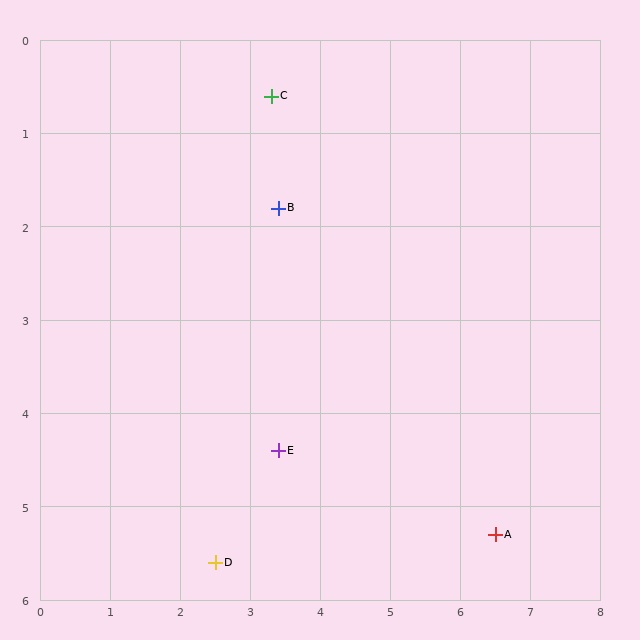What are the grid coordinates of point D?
Point D is at approximately (2.5, 5.6).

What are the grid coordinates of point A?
Point A is at approximately (6.5, 5.3).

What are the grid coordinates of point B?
Point B is at approximately (3.4, 1.8).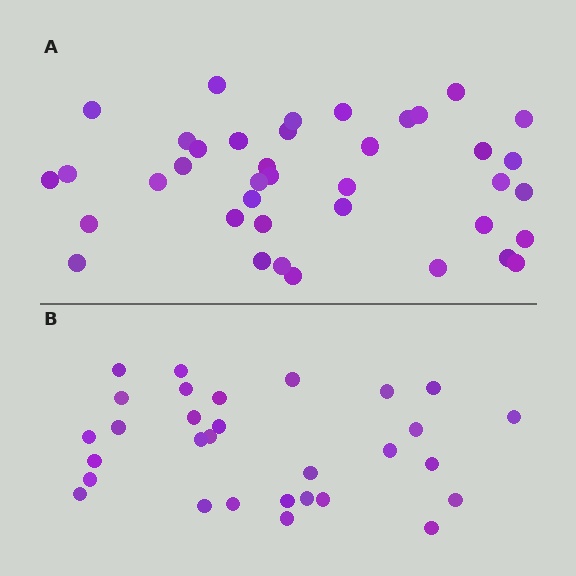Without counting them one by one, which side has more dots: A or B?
Region A (the top region) has more dots.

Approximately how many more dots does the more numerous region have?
Region A has roughly 8 or so more dots than region B.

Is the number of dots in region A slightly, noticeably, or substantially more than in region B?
Region A has noticeably more, but not dramatically so. The ratio is roughly 1.3 to 1.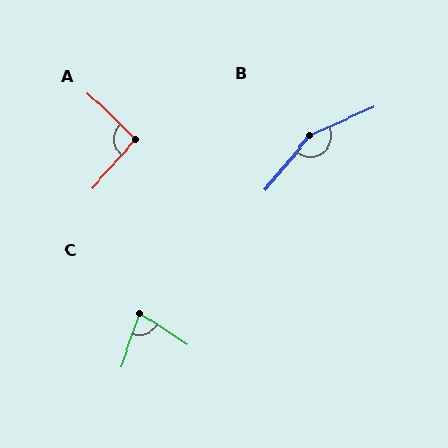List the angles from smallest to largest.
C (77°), A (93°), B (154°).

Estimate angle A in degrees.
Approximately 93 degrees.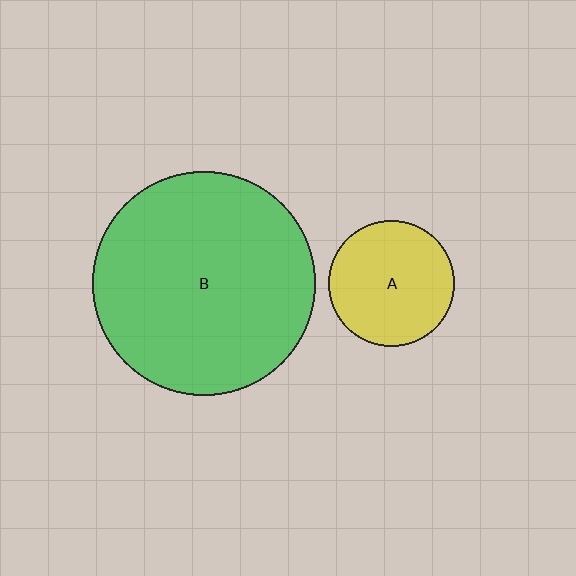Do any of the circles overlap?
No, none of the circles overlap.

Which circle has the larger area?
Circle B (green).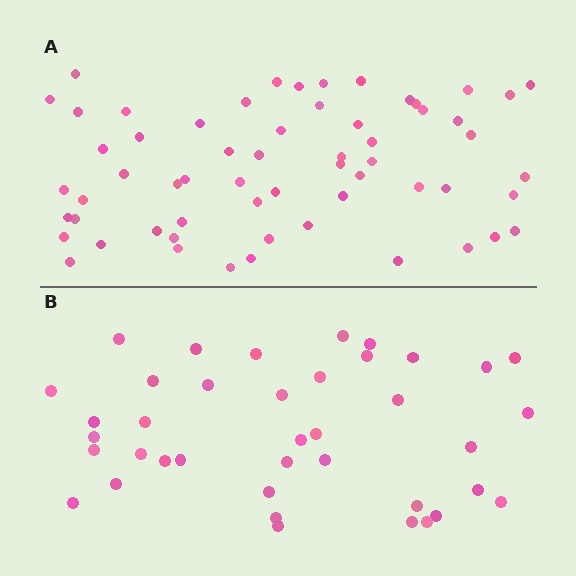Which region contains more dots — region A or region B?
Region A (the top region) has more dots.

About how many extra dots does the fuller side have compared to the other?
Region A has approximately 20 more dots than region B.